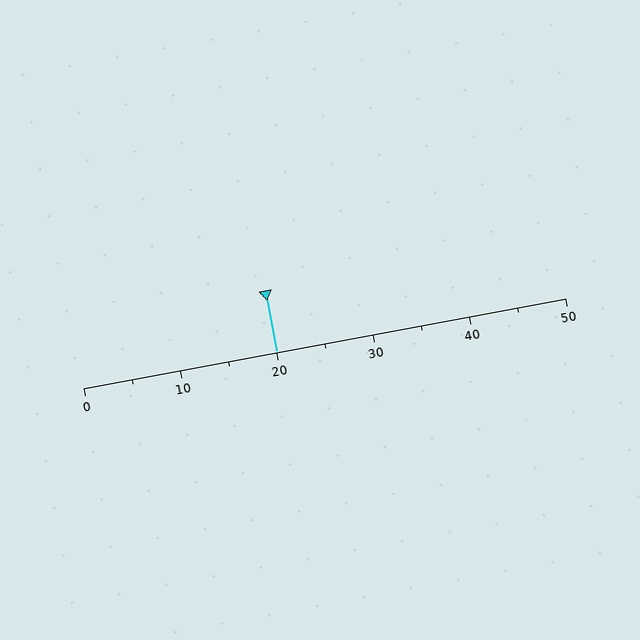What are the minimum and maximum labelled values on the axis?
The axis runs from 0 to 50.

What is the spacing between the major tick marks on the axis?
The major ticks are spaced 10 apart.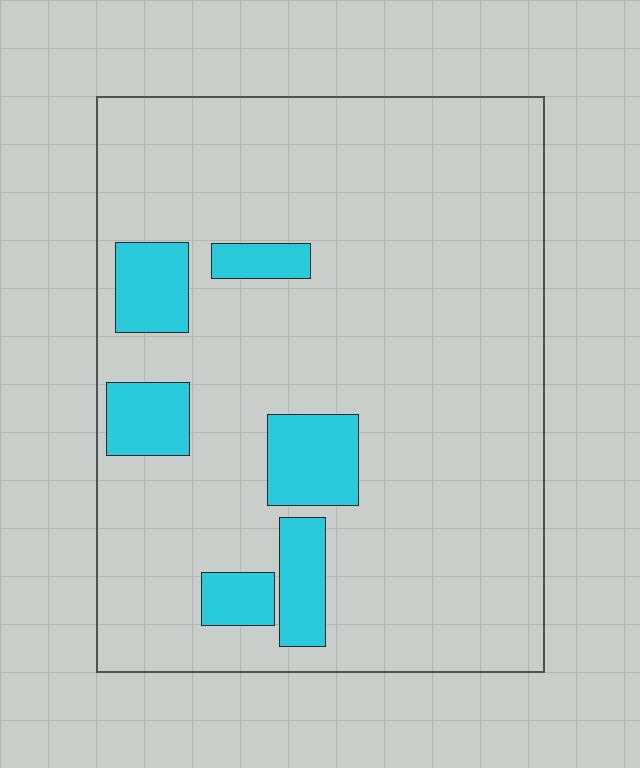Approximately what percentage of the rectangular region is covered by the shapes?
Approximately 15%.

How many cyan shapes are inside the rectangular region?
6.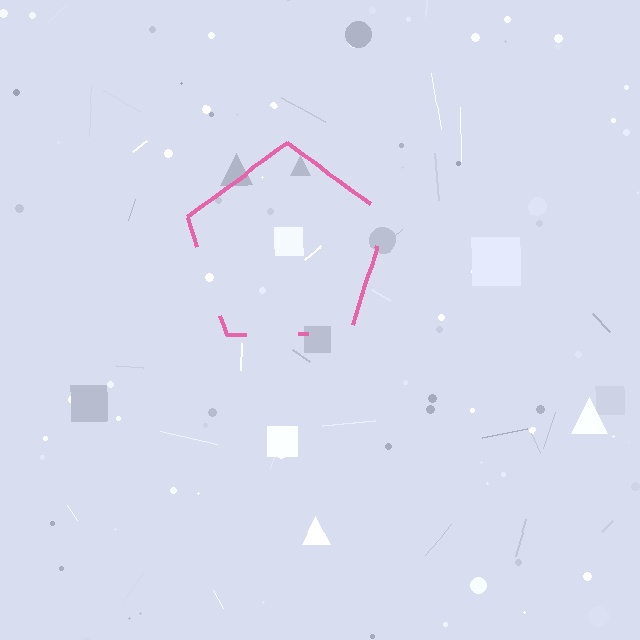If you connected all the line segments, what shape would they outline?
They would outline a pentagon.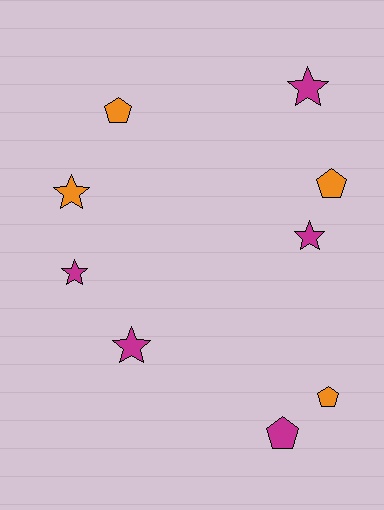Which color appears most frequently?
Magenta, with 5 objects.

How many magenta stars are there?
There are 4 magenta stars.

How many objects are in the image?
There are 9 objects.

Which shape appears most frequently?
Star, with 5 objects.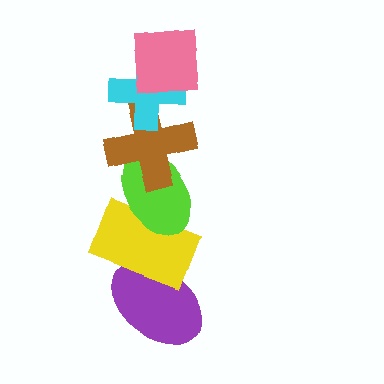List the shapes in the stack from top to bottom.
From top to bottom: the pink square, the cyan cross, the brown cross, the lime ellipse, the yellow rectangle, the purple ellipse.